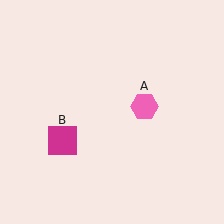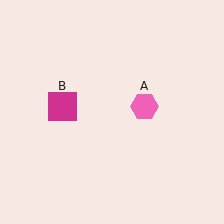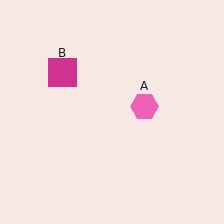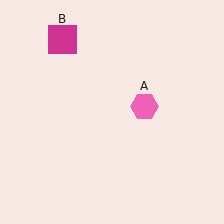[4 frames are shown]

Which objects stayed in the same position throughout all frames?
Pink hexagon (object A) remained stationary.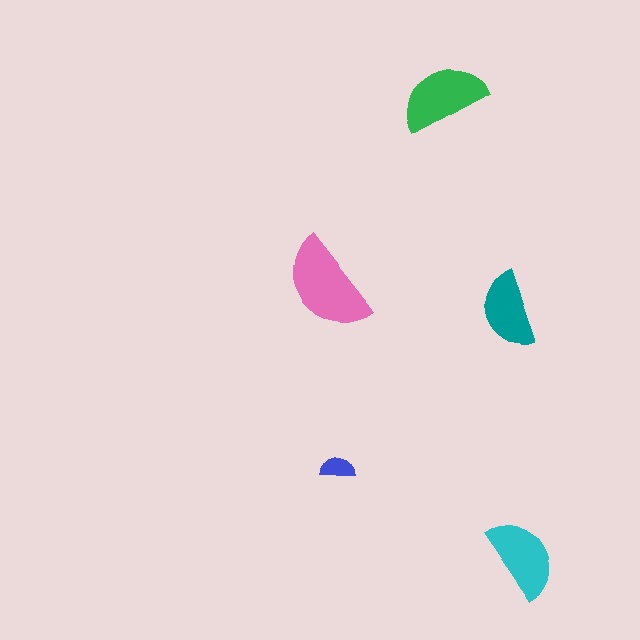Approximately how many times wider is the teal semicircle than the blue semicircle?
About 2 times wider.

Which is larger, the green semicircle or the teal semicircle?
The green one.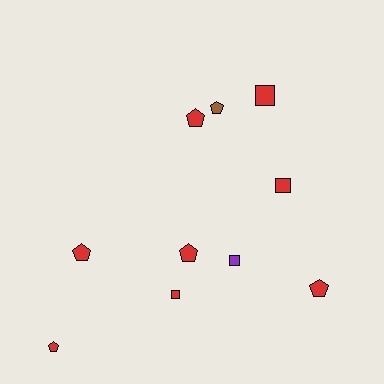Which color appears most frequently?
Red, with 8 objects.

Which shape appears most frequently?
Pentagon, with 6 objects.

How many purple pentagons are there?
There are no purple pentagons.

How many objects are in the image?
There are 10 objects.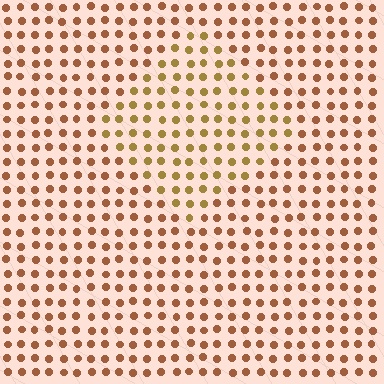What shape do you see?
I see a diamond.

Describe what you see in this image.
The image is filled with small brown elements in a uniform arrangement. A diamond-shaped region is visible where the elements are tinted to a slightly different hue, forming a subtle color boundary.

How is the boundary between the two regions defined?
The boundary is defined purely by a slight shift in hue (about 25 degrees). Spacing, size, and orientation are identical on both sides.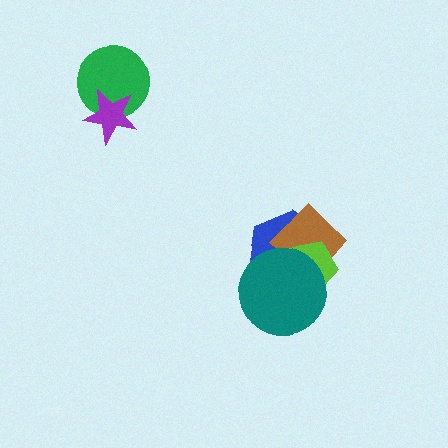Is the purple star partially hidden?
No, no other shape covers it.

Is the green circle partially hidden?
Yes, it is partially covered by another shape.